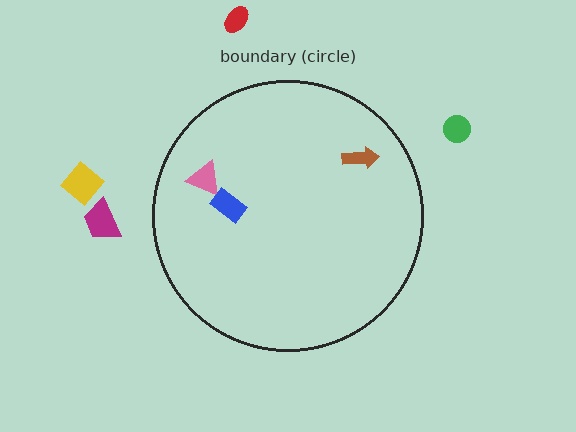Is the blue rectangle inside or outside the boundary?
Inside.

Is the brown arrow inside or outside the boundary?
Inside.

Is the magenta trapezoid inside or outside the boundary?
Outside.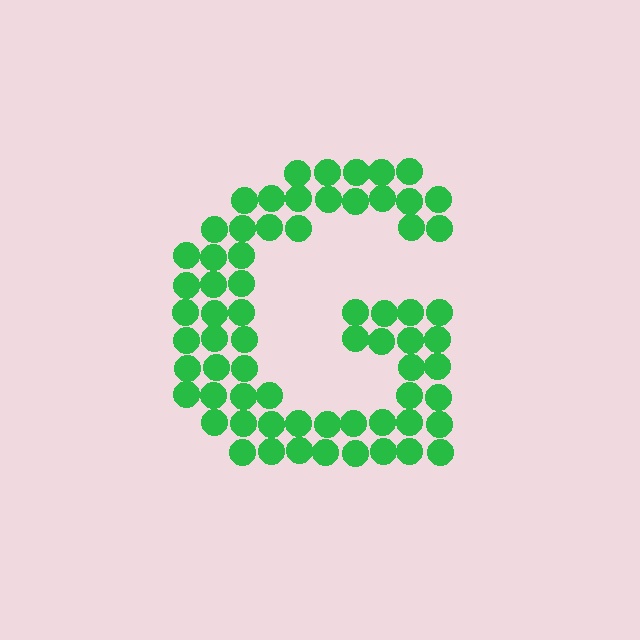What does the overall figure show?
The overall figure shows the letter G.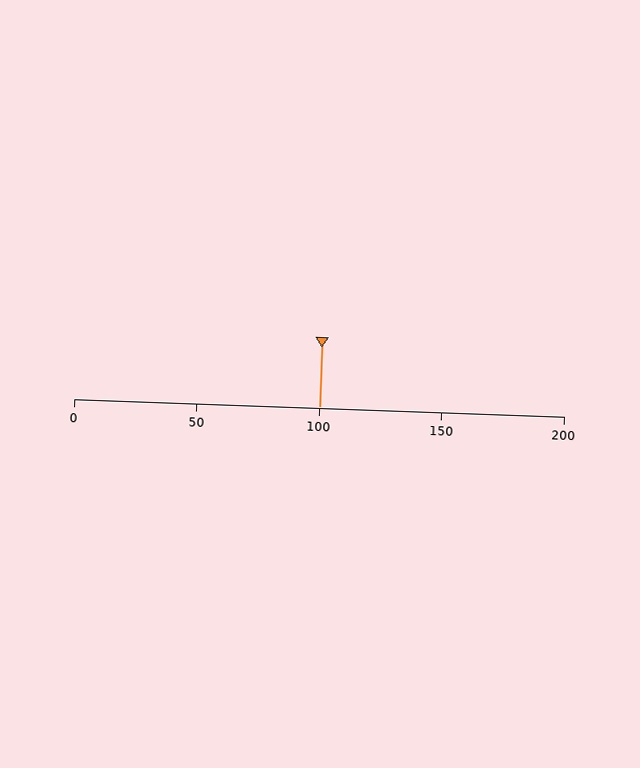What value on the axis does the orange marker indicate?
The marker indicates approximately 100.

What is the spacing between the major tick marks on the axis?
The major ticks are spaced 50 apart.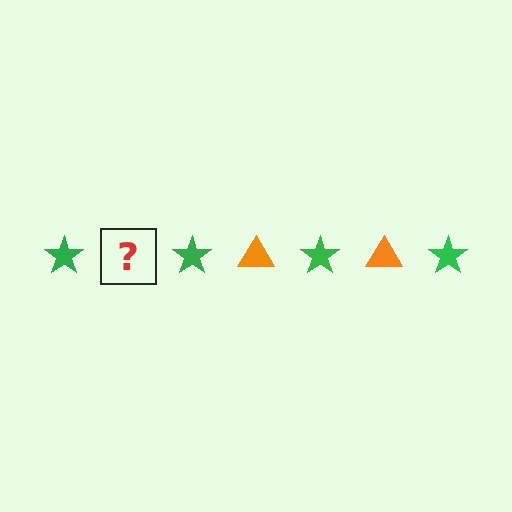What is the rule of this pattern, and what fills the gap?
The rule is that the pattern alternates between green star and orange triangle. The gap should be filled with an orange triangle.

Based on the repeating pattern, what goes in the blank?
The blank should be an orange triangle.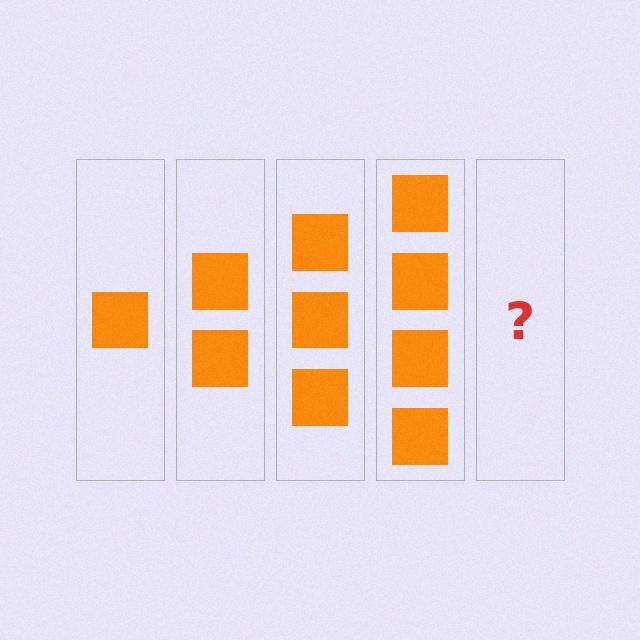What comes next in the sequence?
The next element should be 5 squares.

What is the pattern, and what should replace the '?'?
The pattern is that each step adds one more square. The '?' should be 5 squares.